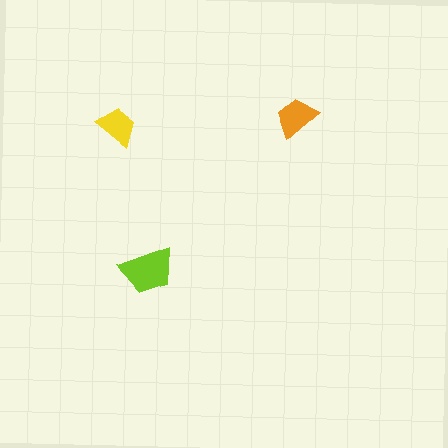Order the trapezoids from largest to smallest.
the lime one, the orange one, the yellow one.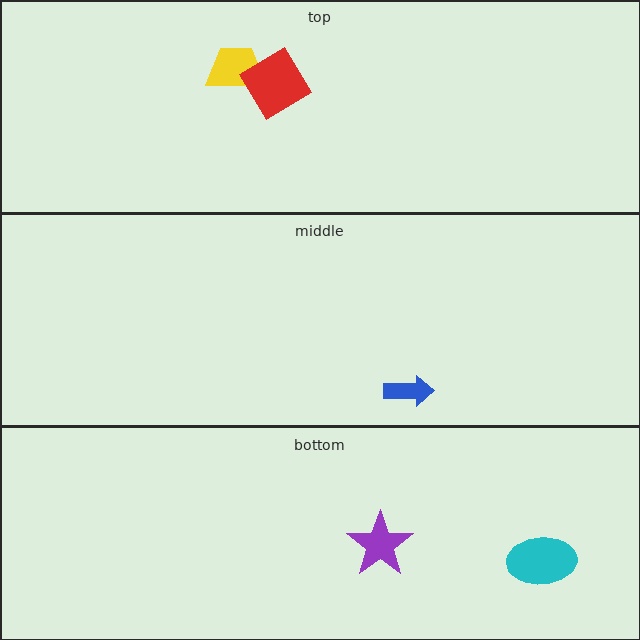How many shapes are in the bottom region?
2.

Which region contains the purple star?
The bottom region.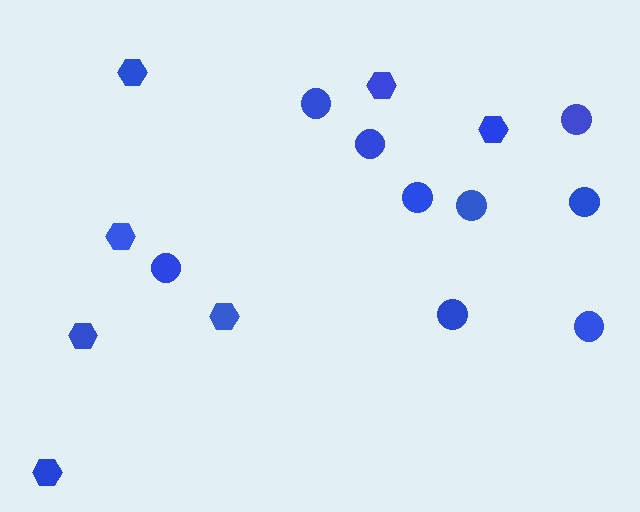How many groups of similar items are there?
There are 2 groups: one group of circles (9) and one group of hexagons (7).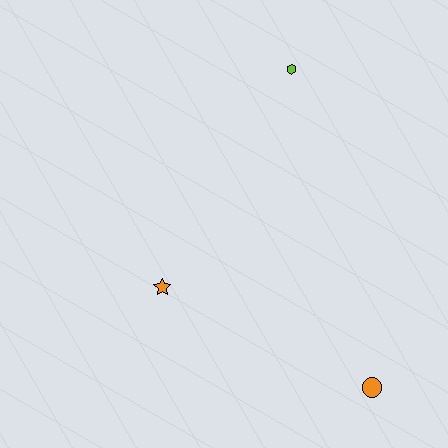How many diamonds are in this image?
There are no diamonds.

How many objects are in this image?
There are 3 objects.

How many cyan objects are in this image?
There are no cyan objects.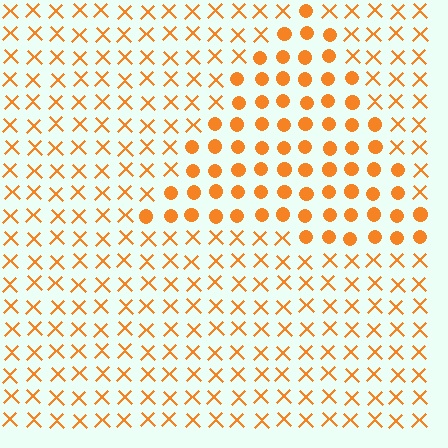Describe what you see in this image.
The image is filled with small orange elements arranged in a uniform grid. A triangle-shaped region contains circles, while the surrounding area contains X marks. The boundary is defined purely by the change in element shape.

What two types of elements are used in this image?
The image uses circles inside the triangle region and X marks outside it.